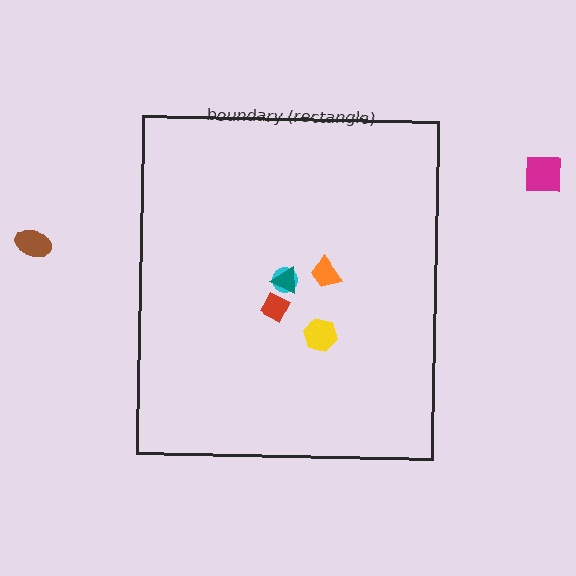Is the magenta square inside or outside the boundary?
Outside.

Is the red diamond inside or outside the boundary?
Inside.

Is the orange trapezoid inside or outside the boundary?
Inside.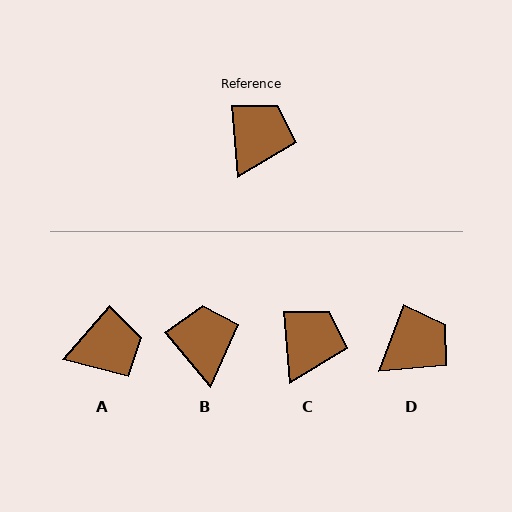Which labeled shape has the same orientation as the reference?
C.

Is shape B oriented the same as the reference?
No, it is off by about 35 degrees.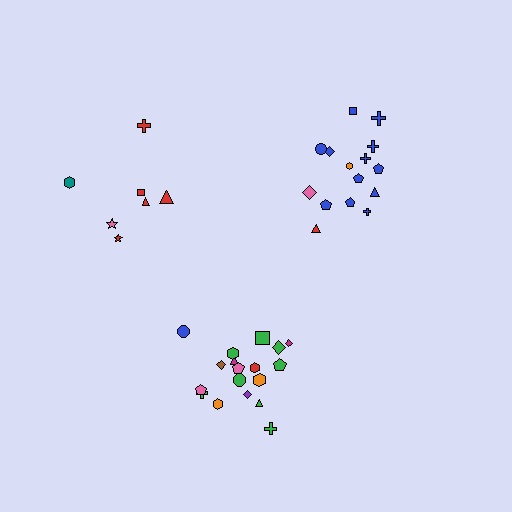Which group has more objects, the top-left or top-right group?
The top-right group.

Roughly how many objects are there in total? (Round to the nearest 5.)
Roughly 40 objects in total.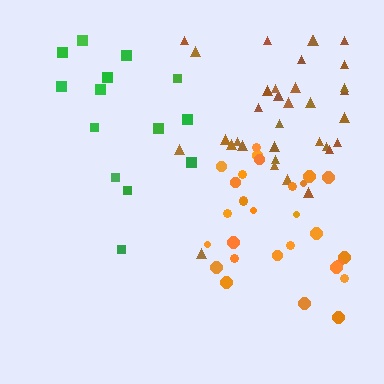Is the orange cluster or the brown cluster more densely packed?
Brown.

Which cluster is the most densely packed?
Brown.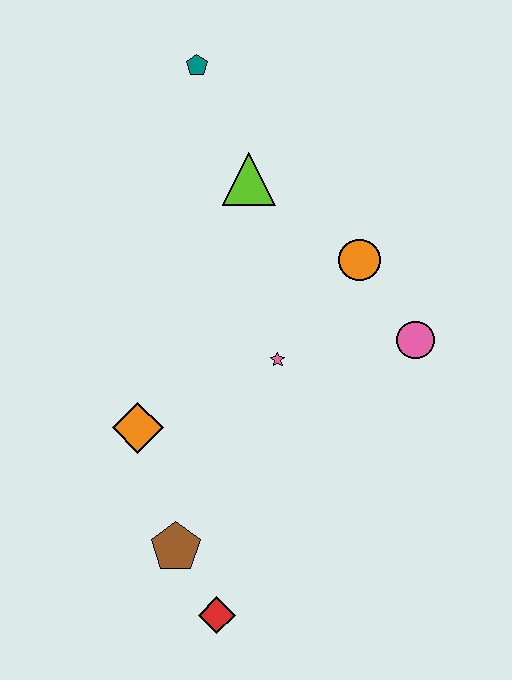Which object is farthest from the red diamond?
The teal pentagon is farthest from the red diamond.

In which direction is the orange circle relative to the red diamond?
The orange circle is above the red diamond.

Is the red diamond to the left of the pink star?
Yes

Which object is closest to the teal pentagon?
The lime triangle is closest to the teal pentagon.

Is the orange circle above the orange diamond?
Yes